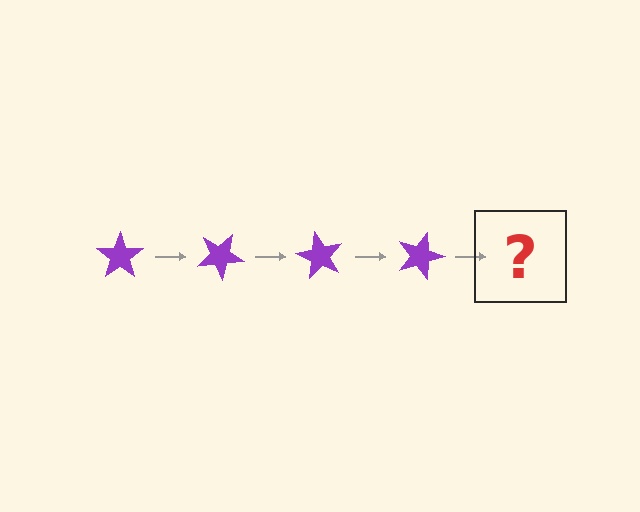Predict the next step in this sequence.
The next step is a purple star rotated 120 degrees.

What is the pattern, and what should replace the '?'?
The pattern is that the star rotates 30 degrees each step. The '?' should be a purple star rotated 120 degrees.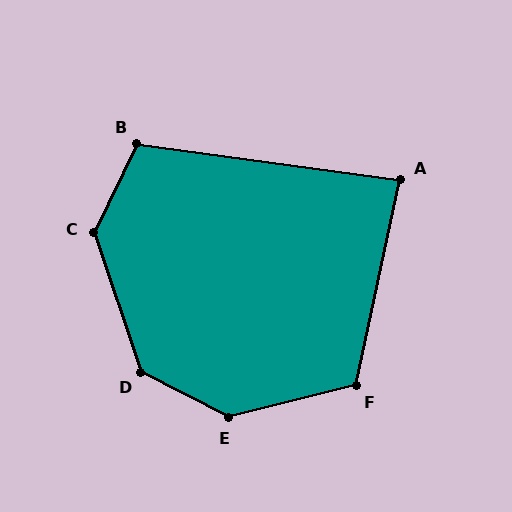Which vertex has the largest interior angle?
E, at approximately 139 degrees.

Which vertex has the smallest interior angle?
A, at approximately 86 degrees.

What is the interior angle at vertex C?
Approximately 136 degrees (obtuse).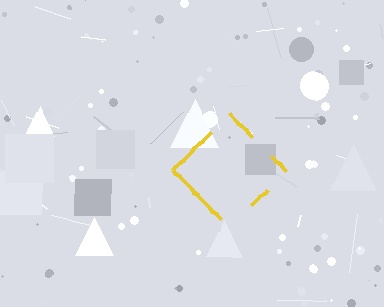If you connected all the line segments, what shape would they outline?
They would outline a diamond.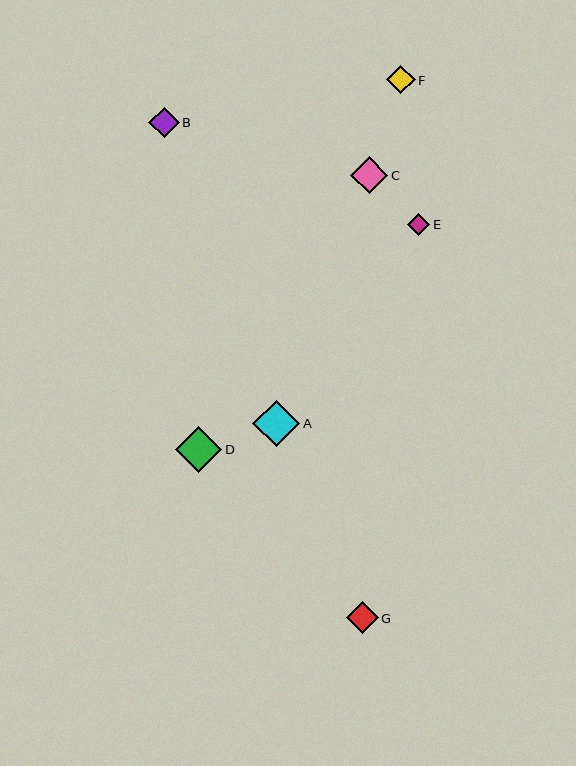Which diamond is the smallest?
Diamond E is the smallest with a size of approximately 22 pixels.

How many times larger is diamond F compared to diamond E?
Diamond F is approximately 1.3 times the size of diamond E.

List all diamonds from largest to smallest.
From largest to smallest: A, D, C, G, B, F, E.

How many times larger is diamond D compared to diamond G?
Diamond D is approximately 1.4 times the size of diamond G.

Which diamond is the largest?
Diamond A is the largest with a size of approximately 47 pixels.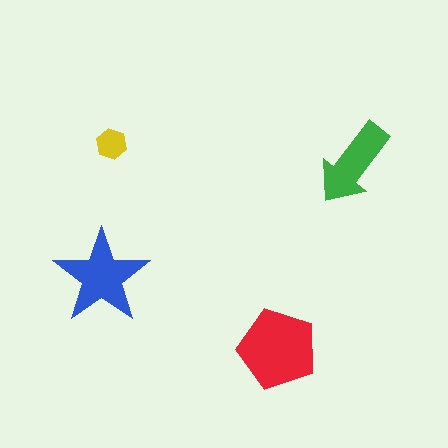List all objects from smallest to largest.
The yellow hexagon, the green arrow, the blue star, the red pentagon.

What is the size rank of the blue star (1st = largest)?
2nd.